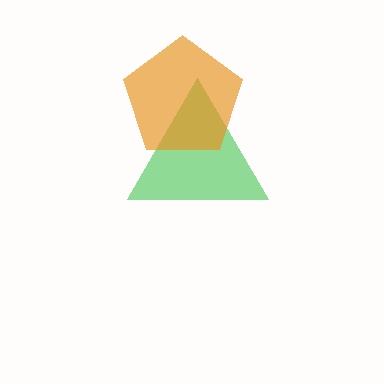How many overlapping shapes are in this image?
There are 2 overlapping shapes in the image.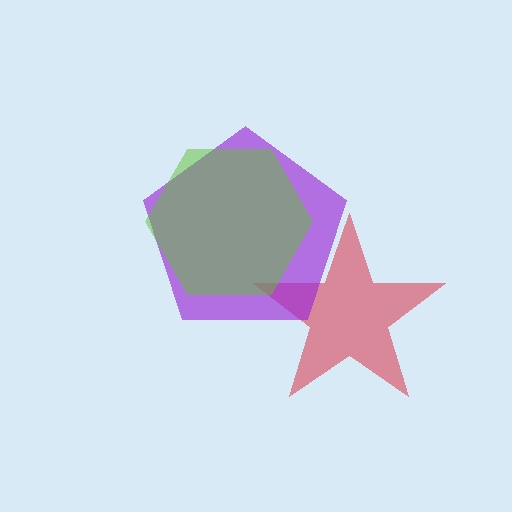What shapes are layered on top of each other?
The layered shapes are: a red star, a purple pentagon, a lime hexagon.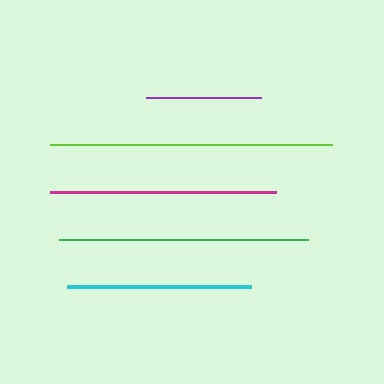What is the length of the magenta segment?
The magenta segment is approximately 226 pixels long.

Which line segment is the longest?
The lime line is the longest at approximately 282 pixels.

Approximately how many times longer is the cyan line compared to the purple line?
The cyan line is approximately 1.6 times the length of the purple line.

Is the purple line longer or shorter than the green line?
The green line is longer than the purple line.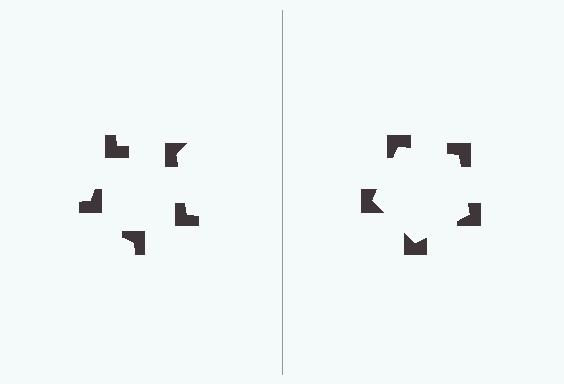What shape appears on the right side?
An illusory pentagon.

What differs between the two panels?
The notched squares are positioned identically on both sides; only the wedge orientations differ. On the right they align to a pentagon; on the left they are misaligned.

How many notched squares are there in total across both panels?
10 — 5 on each side.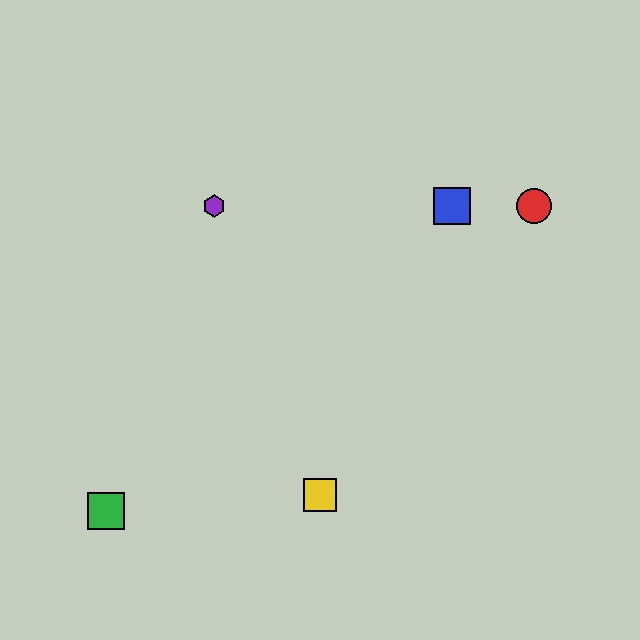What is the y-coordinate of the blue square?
The blue square is at y≈206.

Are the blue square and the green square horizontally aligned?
No, the blue square is at y≈206 and the green square is at y≈511.